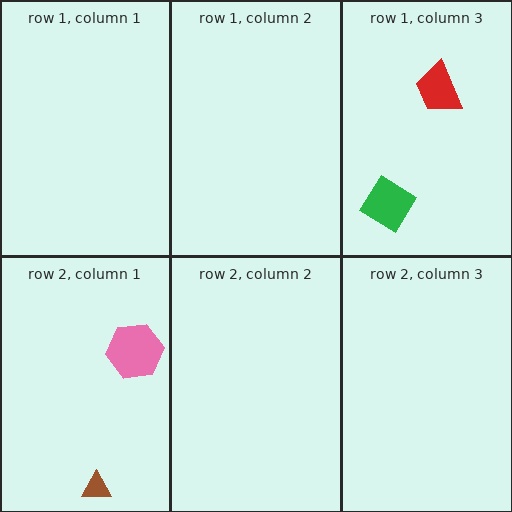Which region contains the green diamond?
The row 1, column 3 region.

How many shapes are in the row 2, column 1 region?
2.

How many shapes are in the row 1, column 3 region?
2.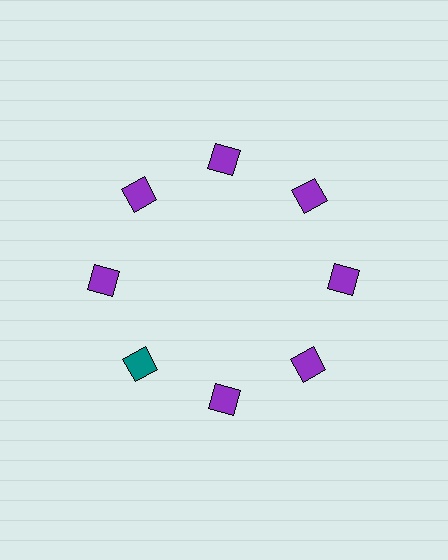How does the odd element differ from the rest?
It has a different color: teal instead of purple.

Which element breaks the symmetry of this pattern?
The teal square at roughly the 8 o'clock position breaks the symmetry. All other shapes are purple squares.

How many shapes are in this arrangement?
There are 8 shapes arranged in a ring pattern.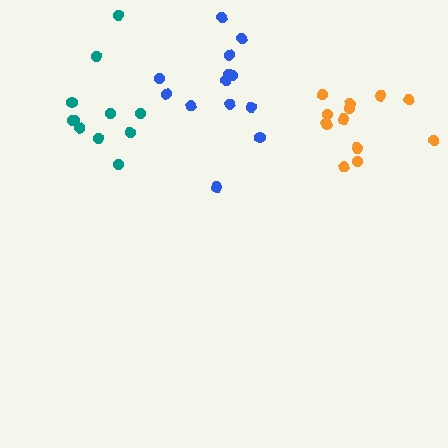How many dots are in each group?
Group 1: 13 dots, Group 2: 11 dots, Group 3: 12 dots (36 total).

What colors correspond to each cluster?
The clusters are colored: blue, teal, orange.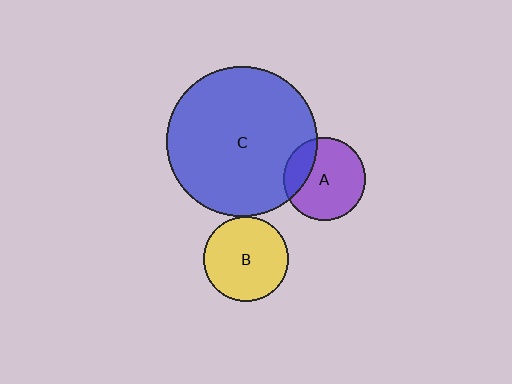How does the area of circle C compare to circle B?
Approximately 3.2 times.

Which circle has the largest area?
Circle C (blue).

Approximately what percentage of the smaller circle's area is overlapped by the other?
Approximately 25%.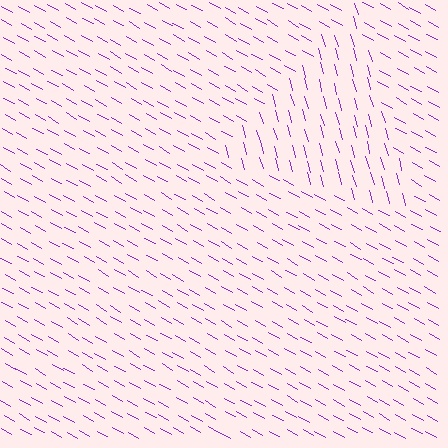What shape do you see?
I see a triangle.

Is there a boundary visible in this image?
Yes, there is a texture boundary formed by a change in line orientation.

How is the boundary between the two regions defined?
The boundary is defined purely by a change in line orientation (approximately 45 degrees difference). All lines are the same color and thickness.